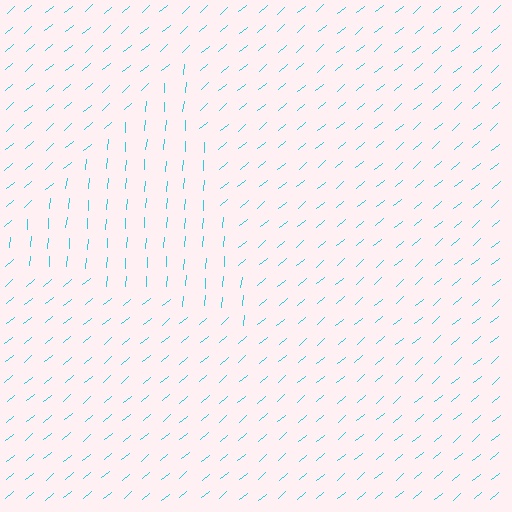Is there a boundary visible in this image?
Yes, there is a texture boundary formed by a change in line orientation.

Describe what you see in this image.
The image is filled with small cyan line segments. A triangle region in the image has lines oriented differently from the surrounding lines, creating a visible texture boundary.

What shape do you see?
I see a triangle.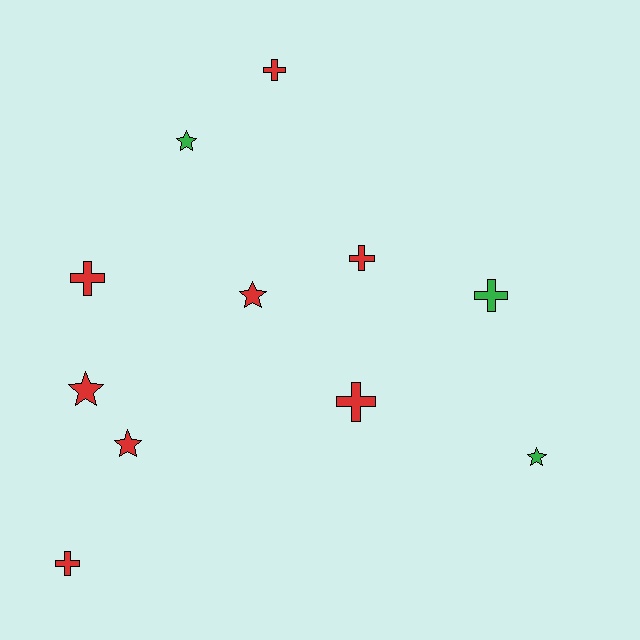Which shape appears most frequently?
Cross, with 6 objects.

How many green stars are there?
There are 2 green stars.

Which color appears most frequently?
Red, with 8 objects.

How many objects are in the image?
There are 11 objects.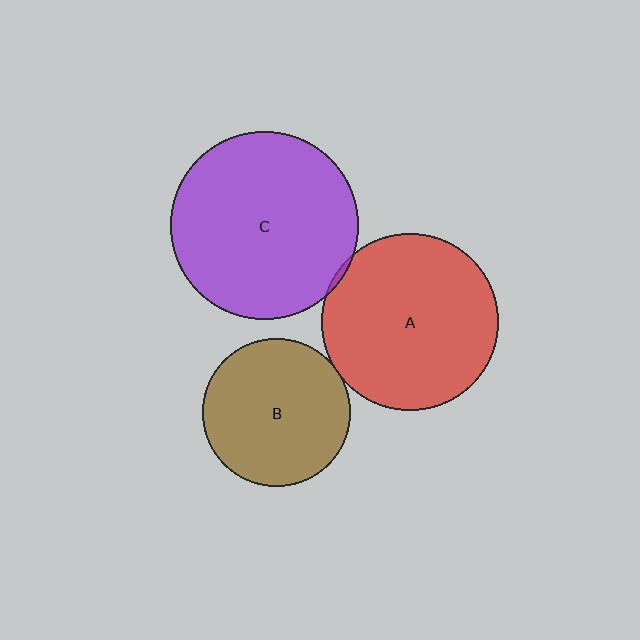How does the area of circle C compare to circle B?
Approximately 1.6 times.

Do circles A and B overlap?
Yes.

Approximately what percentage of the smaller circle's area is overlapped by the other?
Approximately 5%.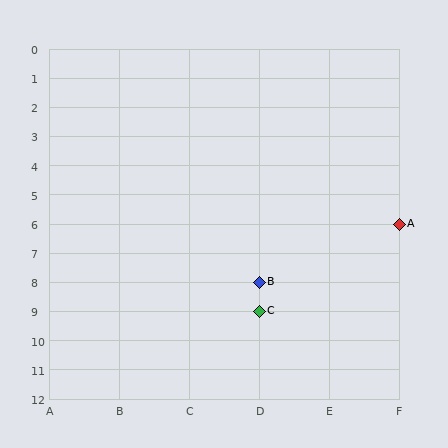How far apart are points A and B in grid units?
Points A and B are 2 columns and 2 rows apart (about 2.8 grid units diagonally).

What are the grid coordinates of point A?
Point A is at grid coordinates (F, 6).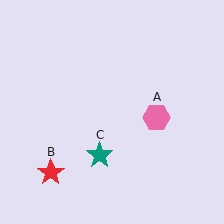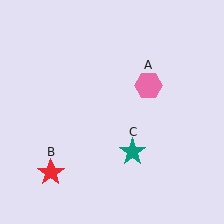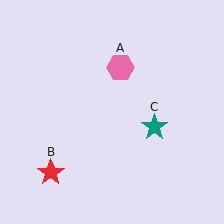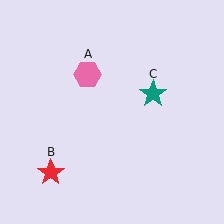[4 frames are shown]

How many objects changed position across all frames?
2 objects changed position: pink hexagon (object A), teal star (object C).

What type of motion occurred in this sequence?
The pink hexagon (object A), teal star (object C) rotated counterclockwise around the center of the scene.